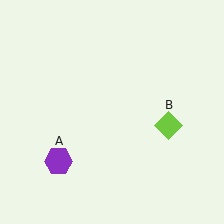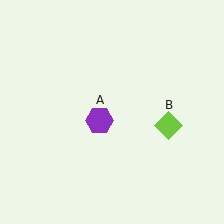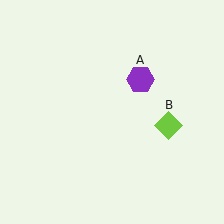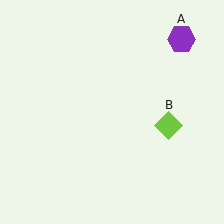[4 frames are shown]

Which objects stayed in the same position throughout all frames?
Lime diamond (object B) remained stationary.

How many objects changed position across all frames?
1 object changed position: purple hexagon (object A).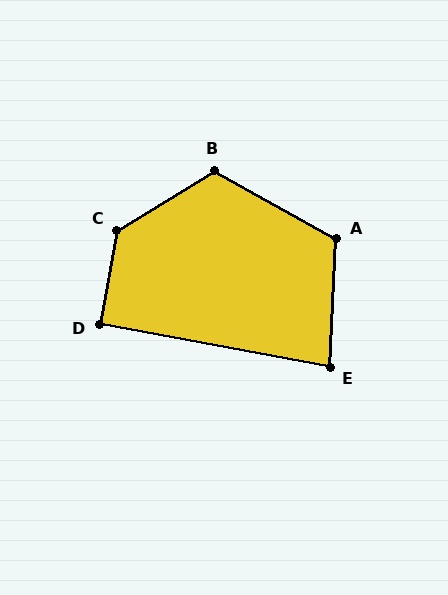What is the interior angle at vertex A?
Approximately 116 degrees (obtuse).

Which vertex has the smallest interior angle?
E, at approximately 82 degrees.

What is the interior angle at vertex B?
Approximately 120 degrees (obtuse).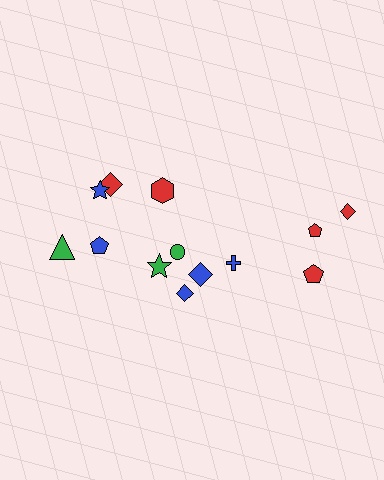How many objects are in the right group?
There are 5 objects.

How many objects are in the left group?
There are 8 objects.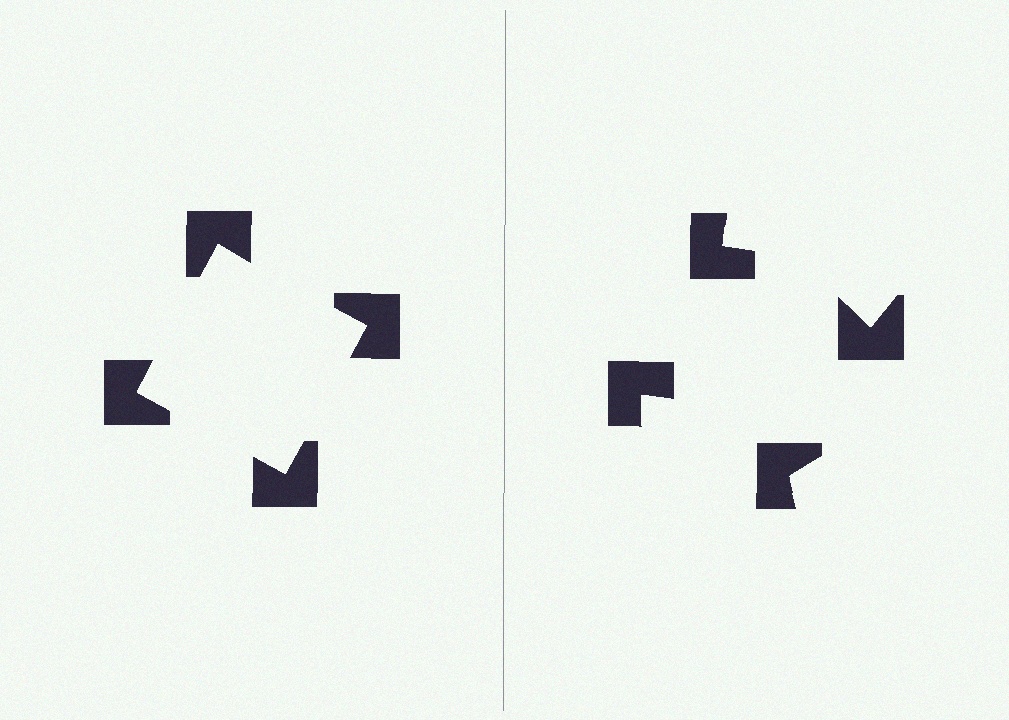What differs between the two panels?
The notched squares are positioned identically on both sides; only the wedge orientations differ. On the left they align to a square; on the right they are misaligned.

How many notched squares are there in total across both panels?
8 — 4 on each side.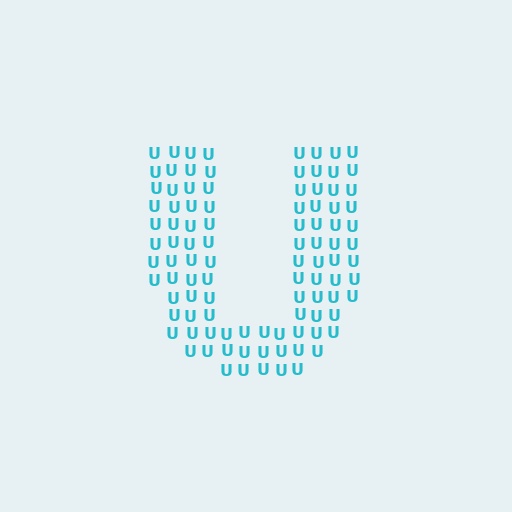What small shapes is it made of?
It is made of small letter U's.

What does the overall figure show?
The overall figure shows the letter U.